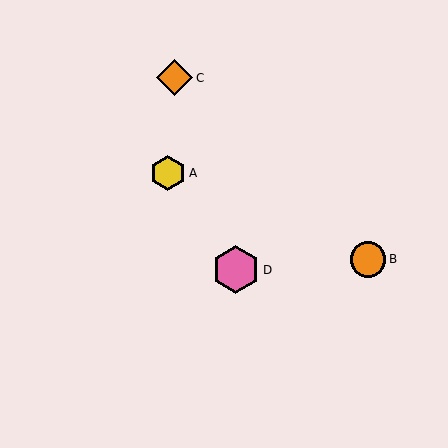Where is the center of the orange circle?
The center of the orange circle is at (368, 259).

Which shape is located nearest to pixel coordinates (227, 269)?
The pink hexagon (labeled D) at (236, 270) is nearest to that location.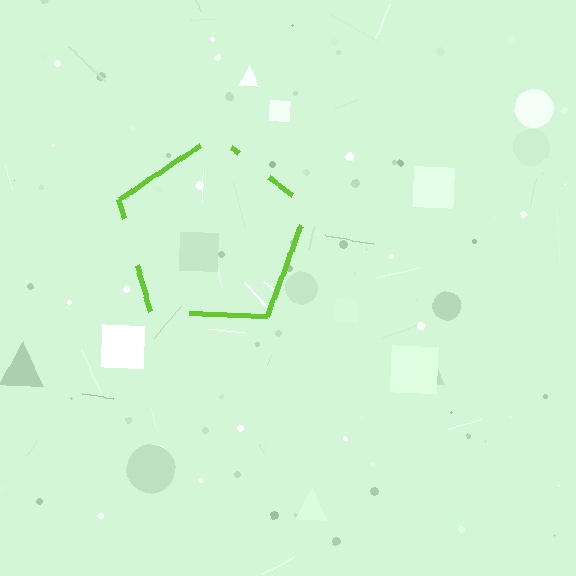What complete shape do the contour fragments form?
The contour fragments form a pentagon.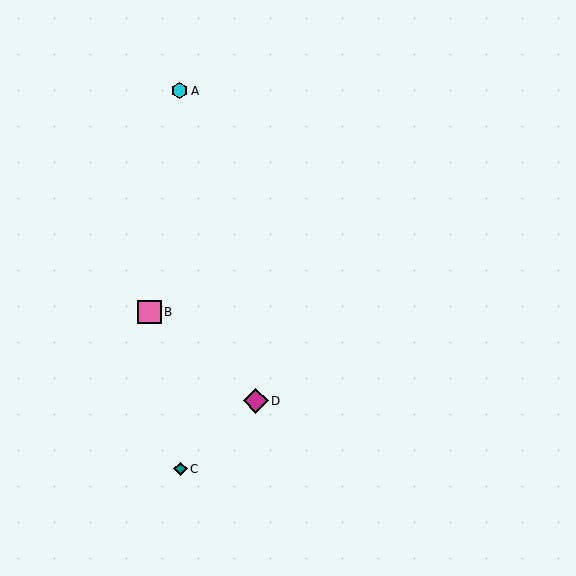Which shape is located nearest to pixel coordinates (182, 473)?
The teal diamond (labeled C) at (181, 469) is nearest to that location.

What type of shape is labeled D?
Shape D is a magenta diamond.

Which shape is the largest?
The magenta diamond (labeled D) is the largest.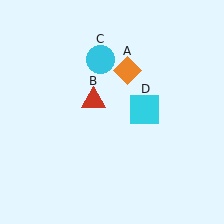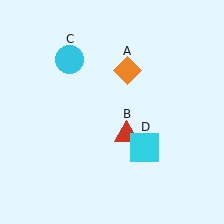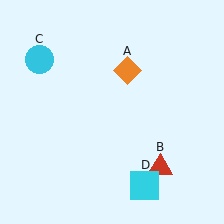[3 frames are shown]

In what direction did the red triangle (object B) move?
The red triangle (object B) moved down and to the right.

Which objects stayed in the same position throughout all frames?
Orange diamond (object A) remained stationary.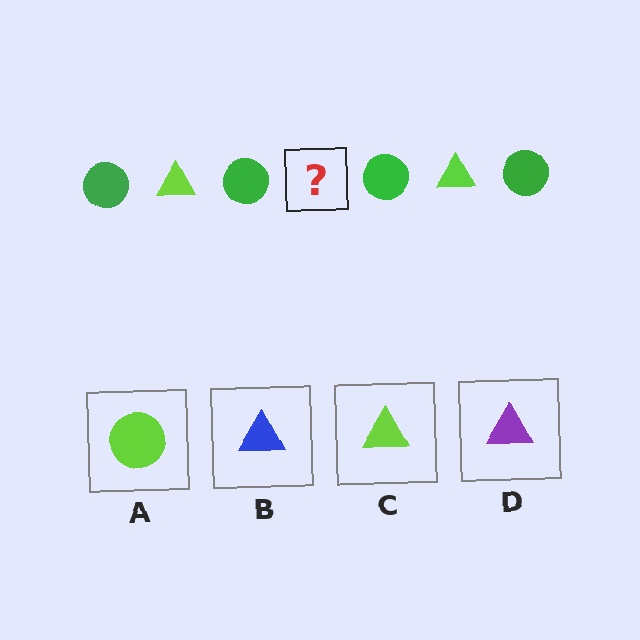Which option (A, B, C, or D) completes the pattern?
C.